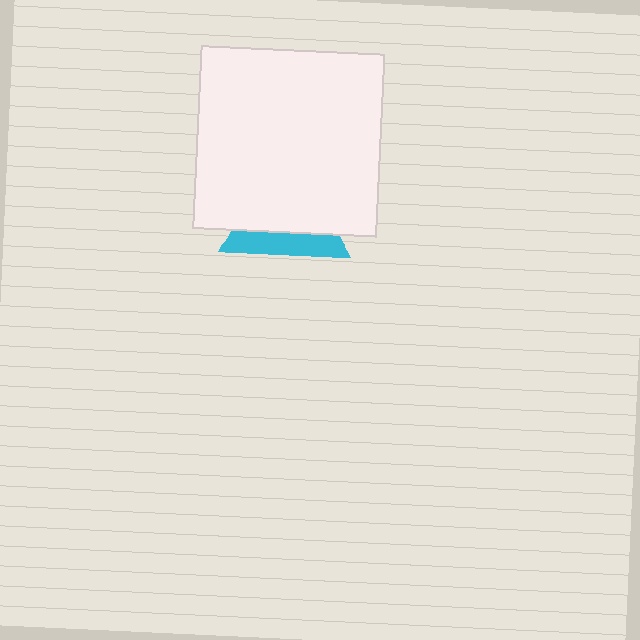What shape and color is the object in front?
The object in front is a white square.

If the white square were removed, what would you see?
You would see the complete cyan triangle.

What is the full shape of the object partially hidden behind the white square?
The partially hidden object is a cyan triangle.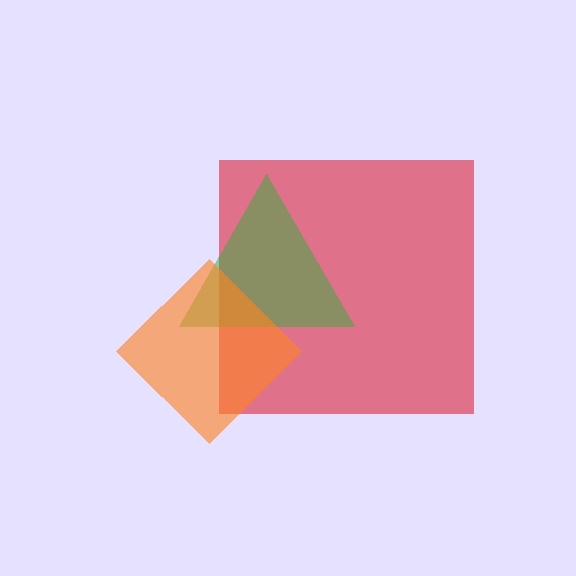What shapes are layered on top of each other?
The layered shapes are: a red square, a green triangle, an orange diamond.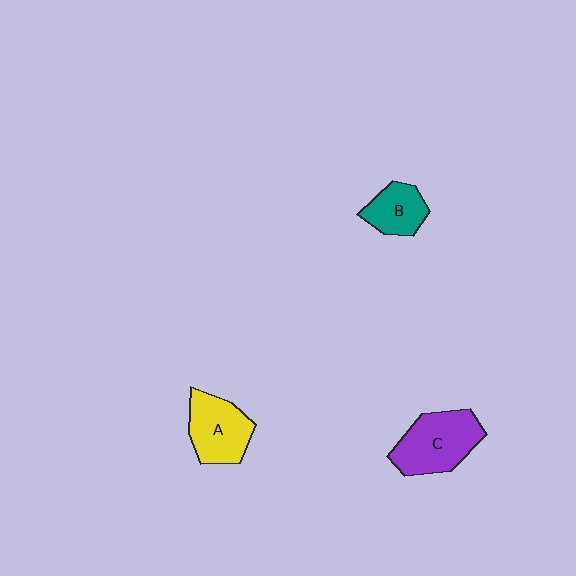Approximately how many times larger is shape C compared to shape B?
Approximately 1.7 times.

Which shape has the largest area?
Shape C (purple).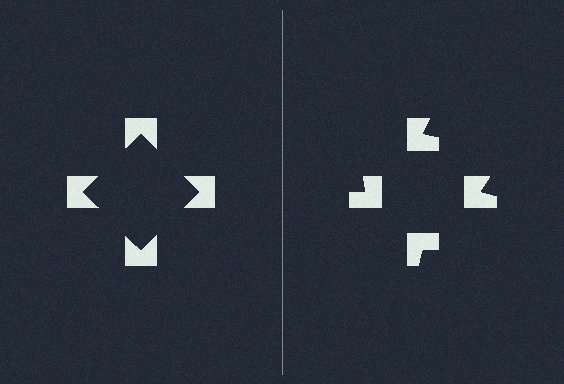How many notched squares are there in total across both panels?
8 — 4 on each side.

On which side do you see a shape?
An illusory square appears on the left side. On the right side the wedge cuts are rotated, so no coherent shape forms.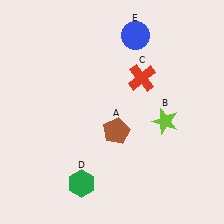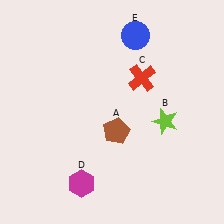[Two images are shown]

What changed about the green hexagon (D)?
In Image 1, D is green. In Image 2, it changed to magenta.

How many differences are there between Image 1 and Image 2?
There is 1 difference between the two images.